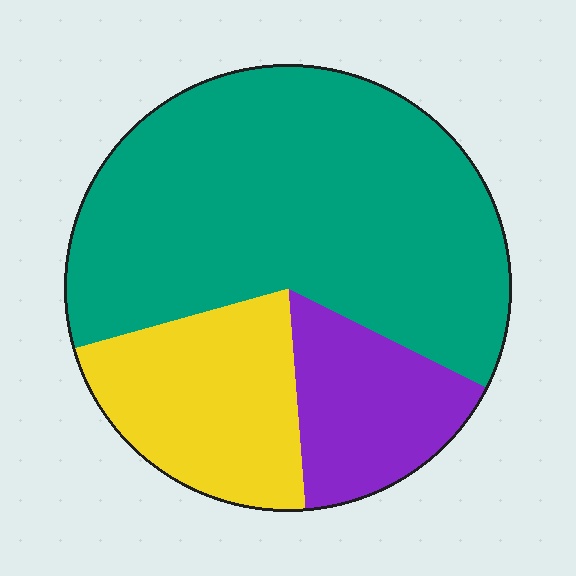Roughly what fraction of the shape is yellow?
Yellow covers about 20% of the shape.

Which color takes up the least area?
Purple, at roughly 15%.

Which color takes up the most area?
Teal, at roughly 60%.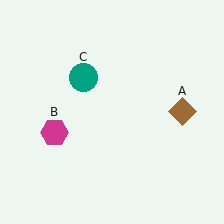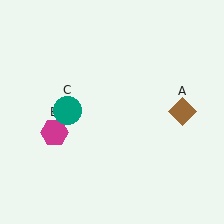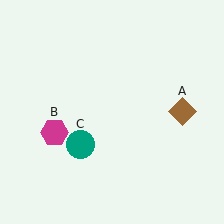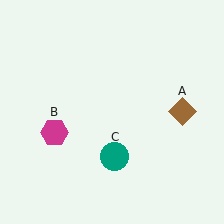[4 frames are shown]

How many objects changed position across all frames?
1 object changed position: teal circle (object C).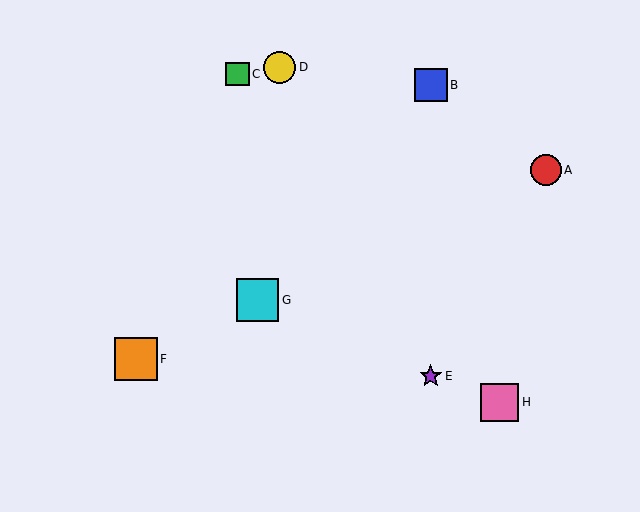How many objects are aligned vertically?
2 objects (B, E) are aligned vertically.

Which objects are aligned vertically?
Objects B, E are aligned vertically.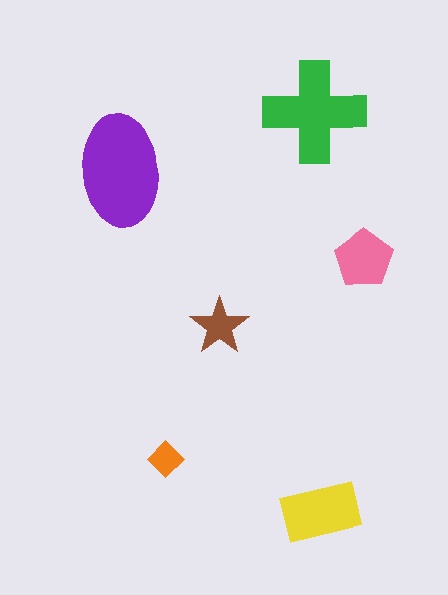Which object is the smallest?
The orange diamond.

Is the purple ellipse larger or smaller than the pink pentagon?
Larger.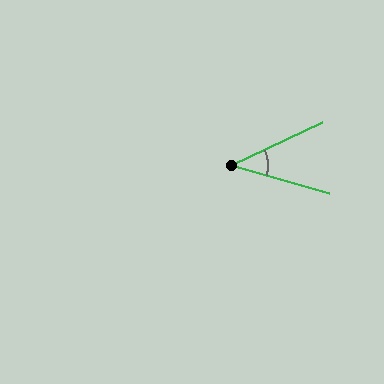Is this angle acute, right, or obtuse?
It is acute.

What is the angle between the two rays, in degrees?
Approximately 41 degrees.